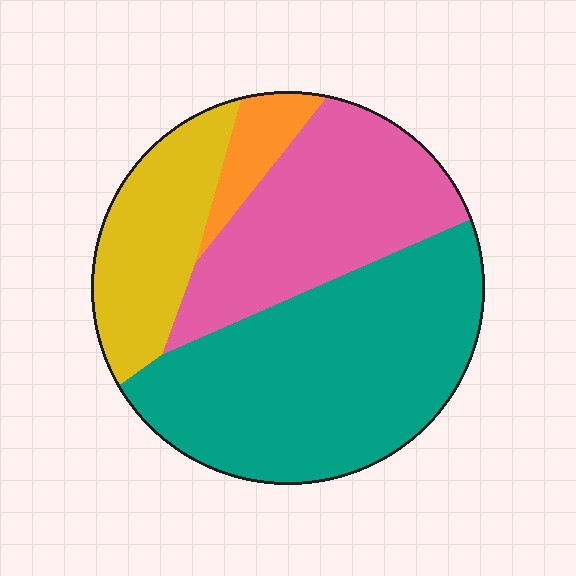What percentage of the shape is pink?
Pink covers about 30% of the shape.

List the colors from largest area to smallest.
From largest to smallest: teal, pink, yellow, orange.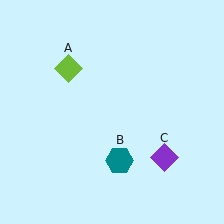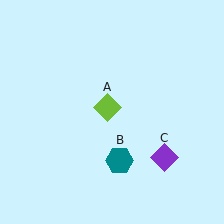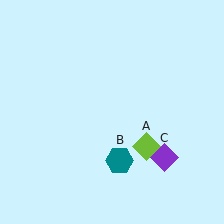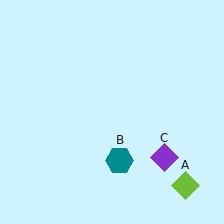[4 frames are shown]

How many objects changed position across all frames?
1 object changed position: lime diamond (object A).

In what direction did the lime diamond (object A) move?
The lime diamond (object A) moved down and to the right.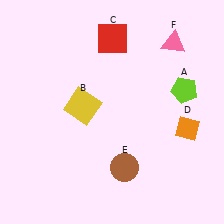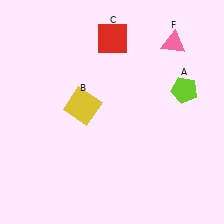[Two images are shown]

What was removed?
The orange diamond (D), the brown circle (E) were removed in Image 2.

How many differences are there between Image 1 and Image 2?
There are 2 differences between the two images.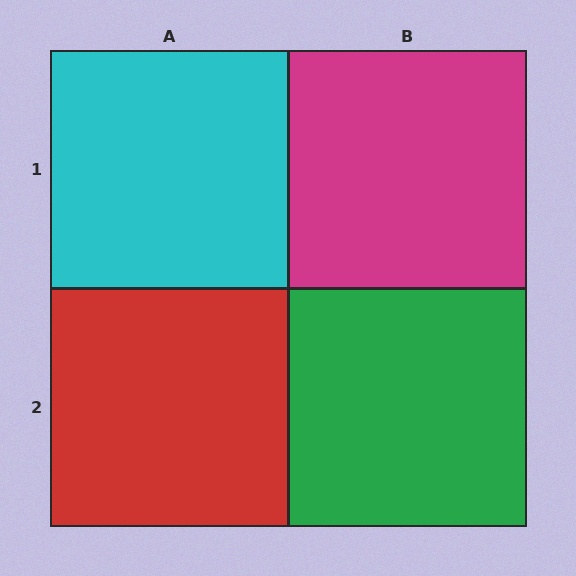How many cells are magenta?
1 cell is magenta.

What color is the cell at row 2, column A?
Red.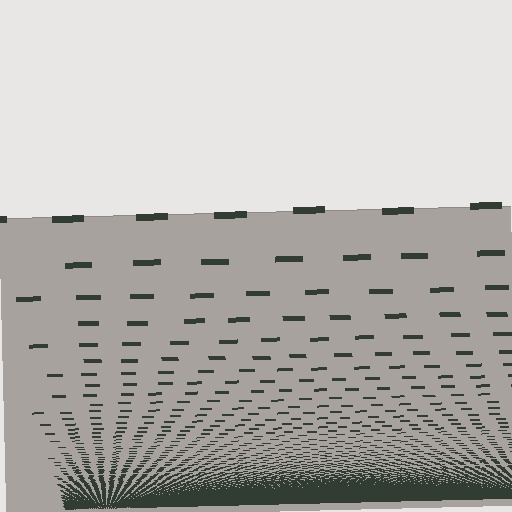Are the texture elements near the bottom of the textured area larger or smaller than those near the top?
Smaller. The gradient is inverted — elements near the bottom are smaller and denser.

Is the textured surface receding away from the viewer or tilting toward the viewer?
The surface appears to tilt toward the viewer. Texture elements get larger and sparser toward the top.